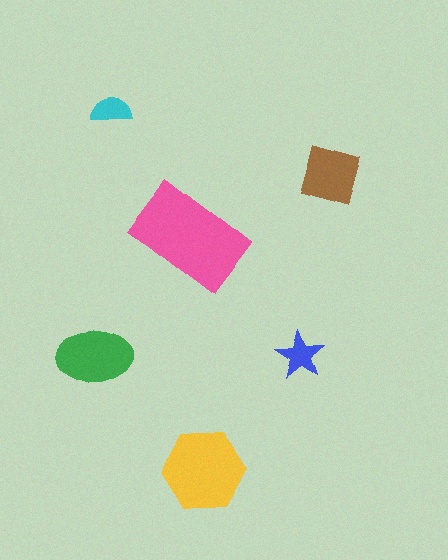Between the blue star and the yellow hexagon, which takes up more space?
The yellow hexagon.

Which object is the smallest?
The cyan semicircle.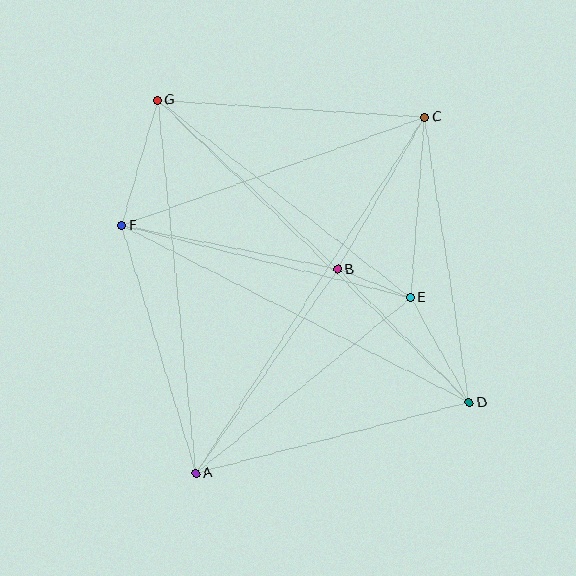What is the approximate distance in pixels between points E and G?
The distance between E and G is approximately 321 pixels.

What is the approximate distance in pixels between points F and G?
The distance between F and G is approximately 131 pixels.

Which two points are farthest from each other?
Points D and G are farthest from each other.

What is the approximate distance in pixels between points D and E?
The distance between D and E is approximately 120 pixels.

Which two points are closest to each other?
Points B and E are closest to each other.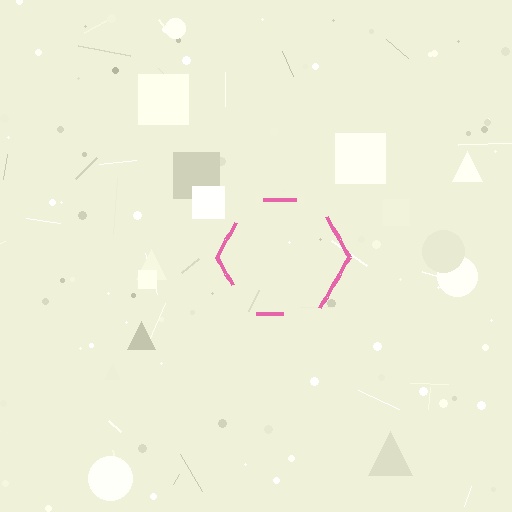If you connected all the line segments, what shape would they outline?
They would outline a hexagon.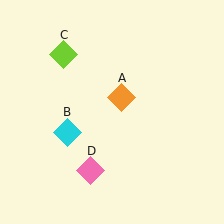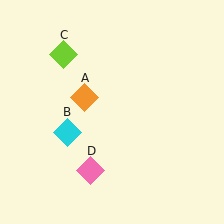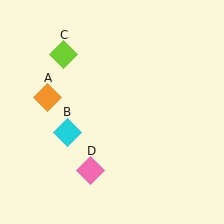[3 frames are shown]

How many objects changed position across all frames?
1 object changed position: orange diamond (object A).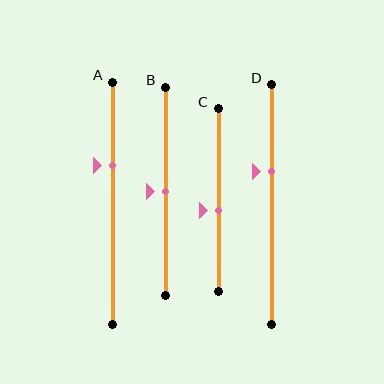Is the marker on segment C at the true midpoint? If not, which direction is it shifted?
No, the marker on segment C is shifted downward by about 6% of the segment length.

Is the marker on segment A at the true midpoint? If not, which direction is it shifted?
No, the marker on segment A is shifted upward by about 15% of the segment length.